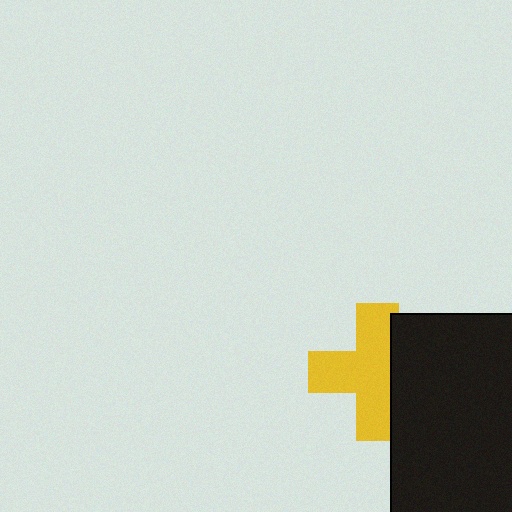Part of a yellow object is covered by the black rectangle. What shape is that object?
It is a cross.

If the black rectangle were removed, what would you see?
You would see the complete yellow cross.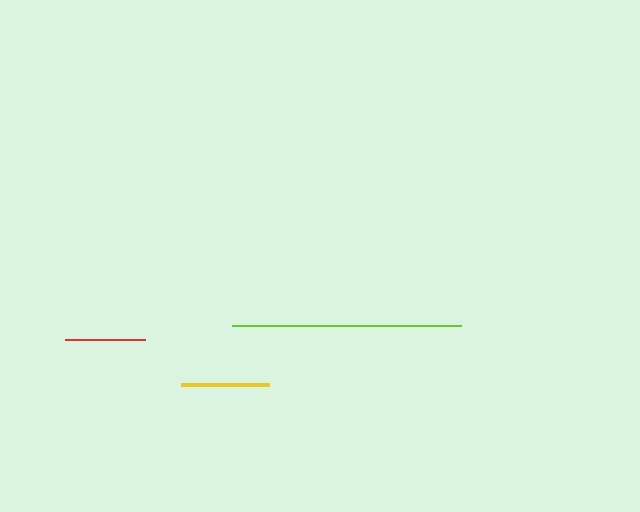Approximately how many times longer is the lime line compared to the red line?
The lime line is approximately 2.9 times the length of the red line.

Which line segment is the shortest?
The red line is the shortest at approximately 80 pixels.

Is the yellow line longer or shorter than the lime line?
The lime line is longer than the yellow line.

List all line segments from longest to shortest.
From longest to shortest: lime, yellow, red.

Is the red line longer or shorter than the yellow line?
The yellow line is longer than the red line.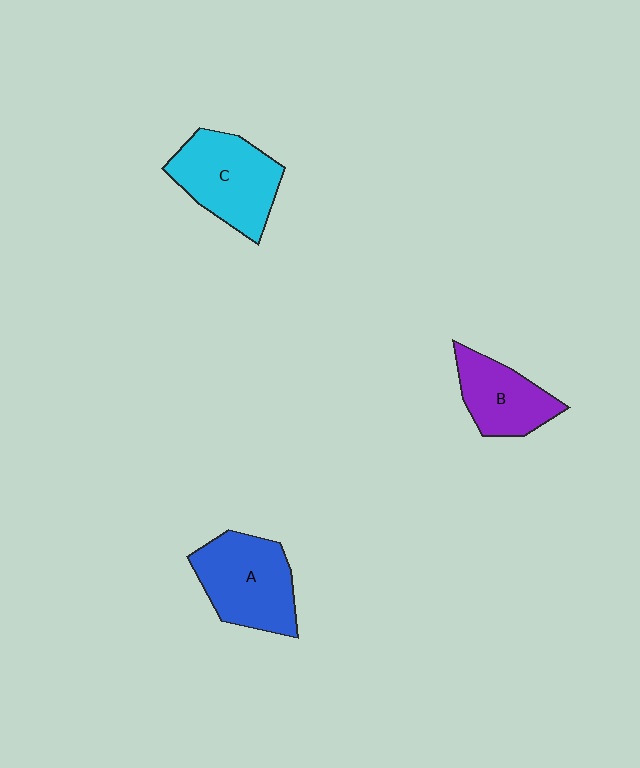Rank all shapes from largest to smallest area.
From largest to smallest: A (blue), C (cyan), B (purple).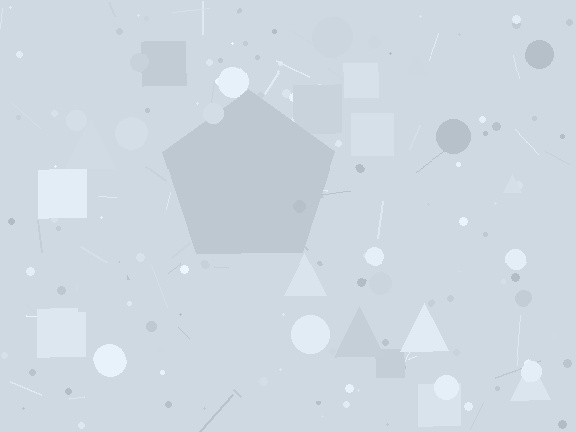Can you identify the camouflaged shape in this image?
The camouflaged shape is a pentagon.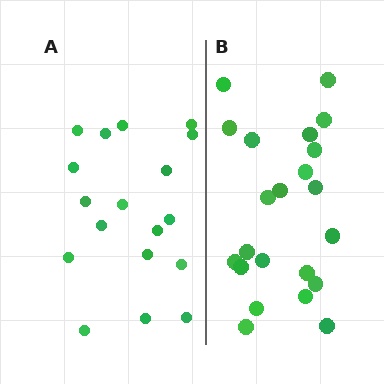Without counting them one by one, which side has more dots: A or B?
Region B (the right region) has more dots.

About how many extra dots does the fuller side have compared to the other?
Region B has about 4 more dots than region A.